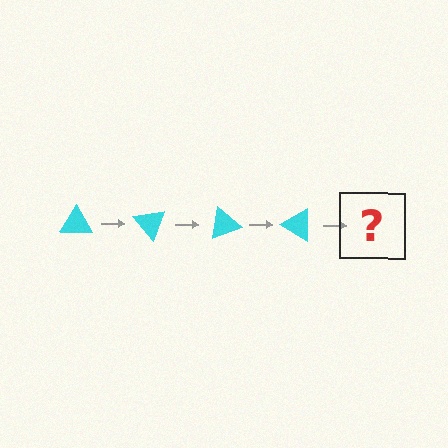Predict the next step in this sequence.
The next step is a cyan triangle rotated 200 degrees.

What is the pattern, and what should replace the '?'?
The pattern is that the triangle rotates 50 degrees each step. The '?' should be a cyan triangle rotated 200 degrees.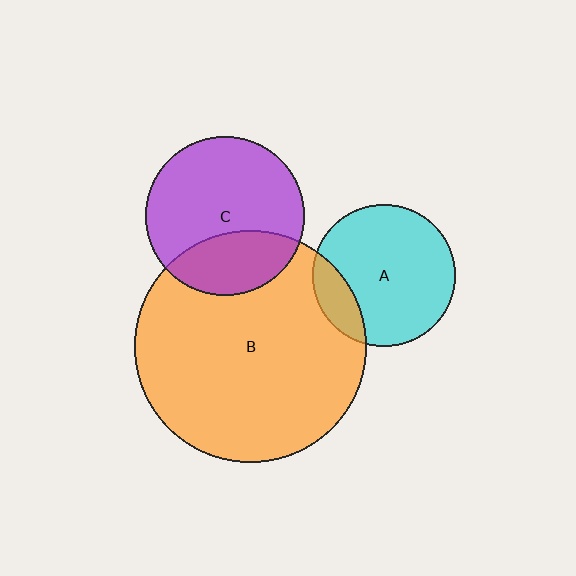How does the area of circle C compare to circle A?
Approximately 1.3 times.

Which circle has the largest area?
Circle B (orange).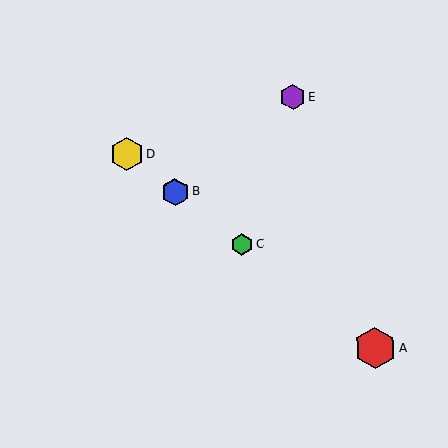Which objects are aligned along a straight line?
Objects A, B, C, D are aligned along a straight line.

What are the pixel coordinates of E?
Object E is at (293, 97).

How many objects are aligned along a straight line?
4 objects (A, B, C, D) are aligned along a straight line.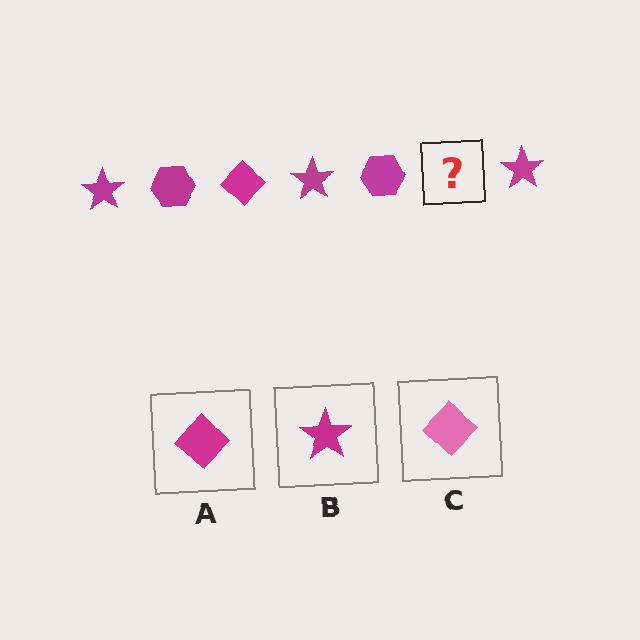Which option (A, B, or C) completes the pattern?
A.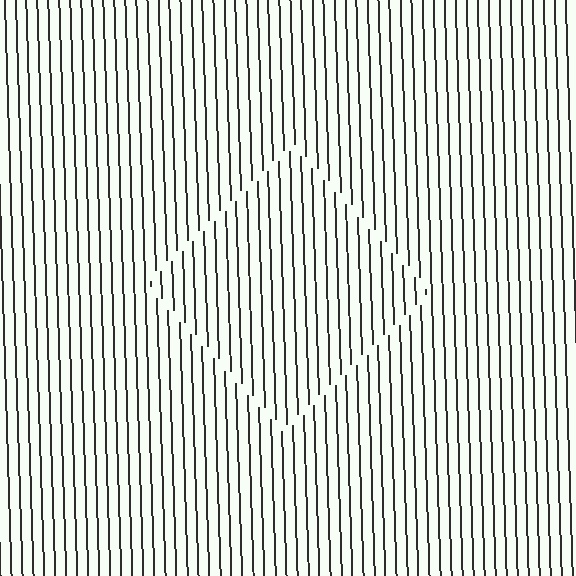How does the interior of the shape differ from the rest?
The interior of the shape contains the same grating, shifted by half a period — the contour is defined by the phase discontinuity where line-ends from the inner and outer gratings abut.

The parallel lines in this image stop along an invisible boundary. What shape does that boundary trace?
An illusory square. The interior of the shape contains the same grating, shifted by half a period — the contour is defined by the phase discontinuity where line-ends from the inner and outer gratings abut.